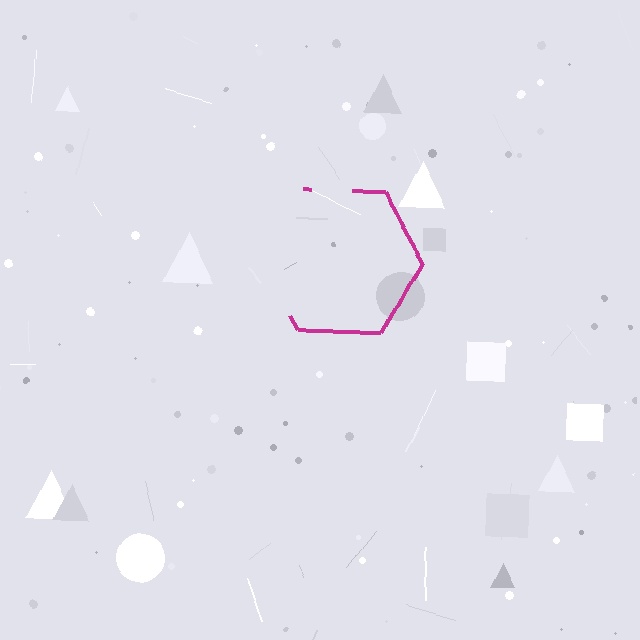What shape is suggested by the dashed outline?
The dashed outline suggests a hexagon.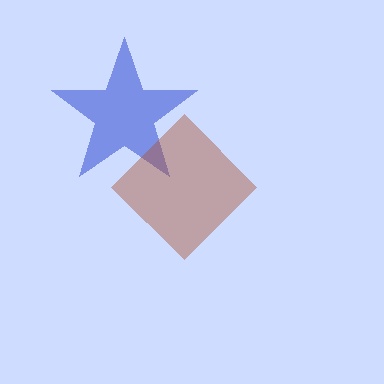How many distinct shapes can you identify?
There are 2 distinct shapes: a blue star, a brown diamond.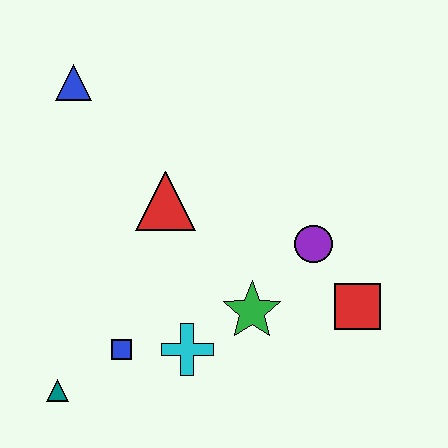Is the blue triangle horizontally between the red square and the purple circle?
No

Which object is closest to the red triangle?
The green star is closest to the red triangle.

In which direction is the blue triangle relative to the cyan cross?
The blue triangle is above the cyan cross.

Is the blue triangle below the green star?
No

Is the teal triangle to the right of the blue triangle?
No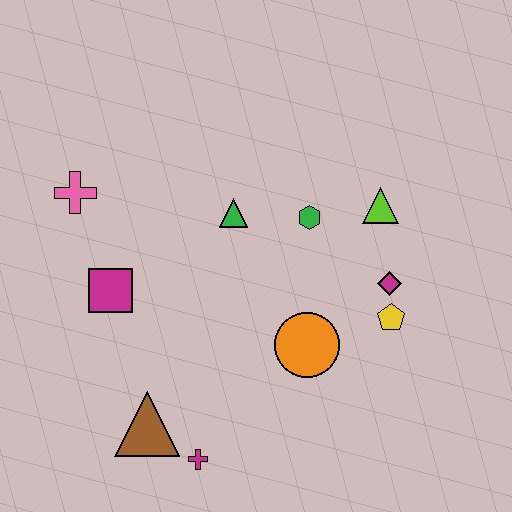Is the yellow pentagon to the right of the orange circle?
Yes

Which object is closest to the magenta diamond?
The yellow pentagon is closest to the magenta diamond.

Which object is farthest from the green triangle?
The magenta cross is farthest from the green triangle.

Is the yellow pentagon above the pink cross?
No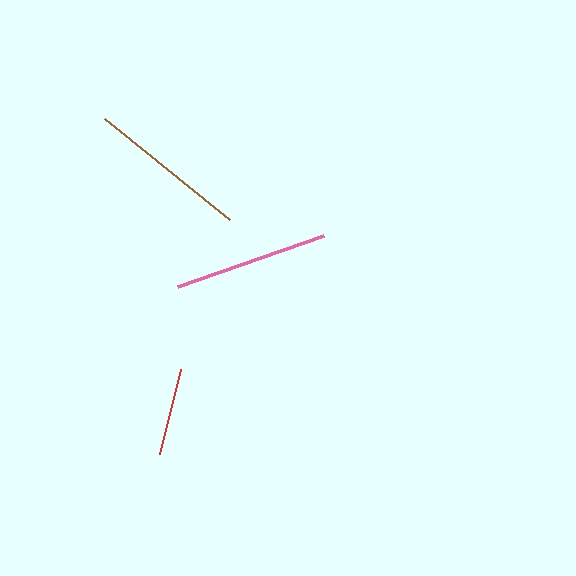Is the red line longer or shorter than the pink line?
The pink line is longer than the red line.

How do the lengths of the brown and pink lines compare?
The brown and pink lines are approximately the same length.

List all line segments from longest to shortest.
From longest to shortest: brown, pink, red.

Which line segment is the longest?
The brown line is the longest at approximately 161 pixels.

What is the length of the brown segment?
The brown segment is approximately 161 pixels long.